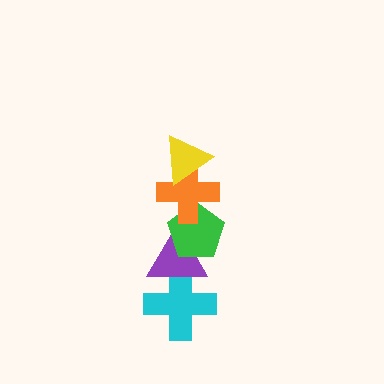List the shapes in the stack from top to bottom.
From top to bottom: the yellow triangle, the orange cross, the green pentagon, the purple triangle, the cyan cross.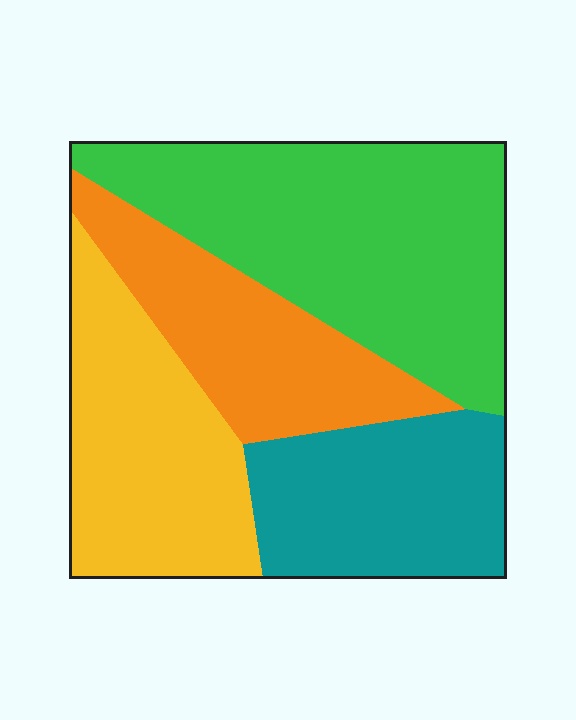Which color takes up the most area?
Green, at roughly 35%.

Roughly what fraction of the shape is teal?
Teal covers 21% of the shape.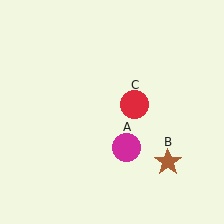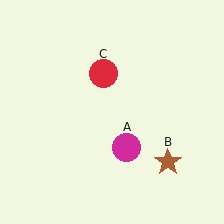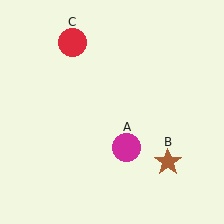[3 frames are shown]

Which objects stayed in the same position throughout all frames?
Magenta circle (object A) and brown star (object B) remained stationary.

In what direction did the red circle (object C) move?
The red circle (object C) moved up and to the left.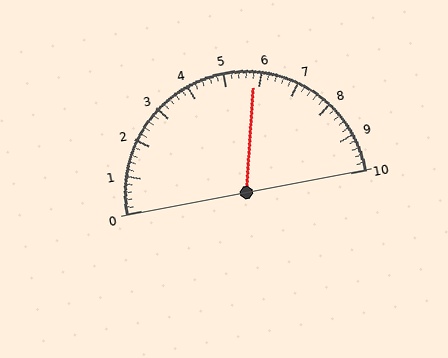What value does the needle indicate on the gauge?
The needle indicates approximately 5.8.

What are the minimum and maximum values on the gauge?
The gauge ranges from 0 to 10.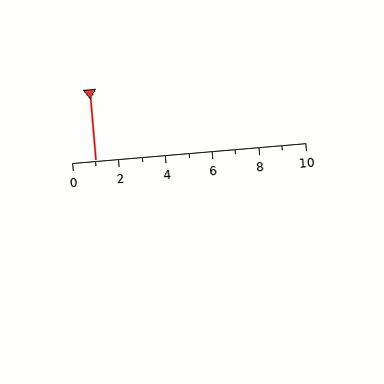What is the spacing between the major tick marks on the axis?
The major ticks are spaced 2 apart.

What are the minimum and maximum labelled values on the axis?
The axis runs from 0 to 10.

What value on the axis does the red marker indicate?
The marker indicates approximately 1.